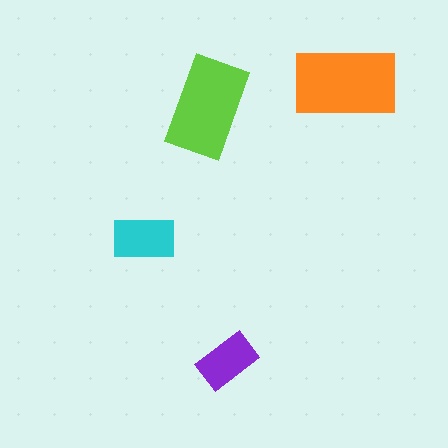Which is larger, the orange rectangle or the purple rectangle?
The orange one.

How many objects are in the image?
There are 4 objects in the image.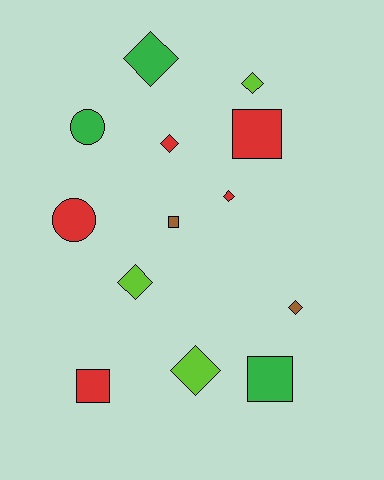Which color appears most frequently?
Red, with 5 objects.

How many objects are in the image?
There are 13 objects.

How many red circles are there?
There is 1 red circle.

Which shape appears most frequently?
Diamond, with 7 objects.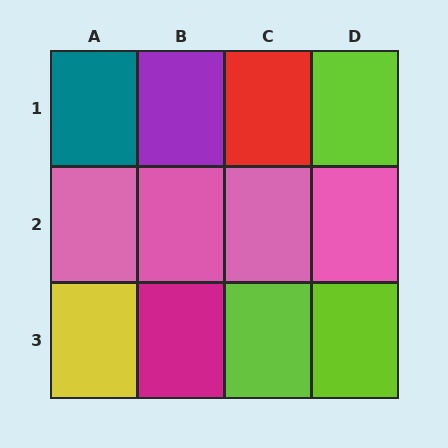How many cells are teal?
1 cell is teal.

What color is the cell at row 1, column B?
Purple.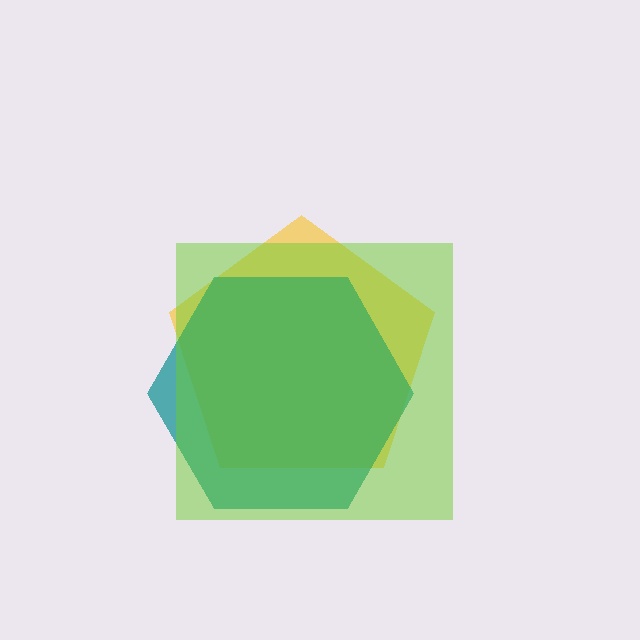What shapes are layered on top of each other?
The layered shapes are: a yellow pentagon, a teal hexagon, a lime square.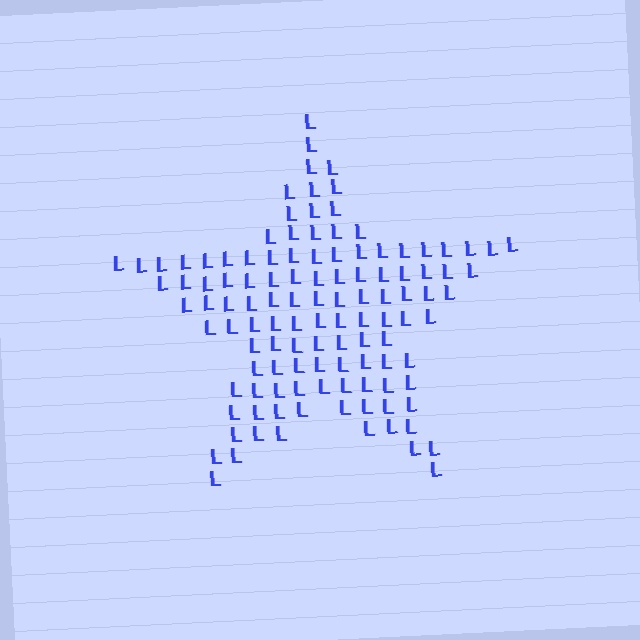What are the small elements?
The small elements are letter L's.